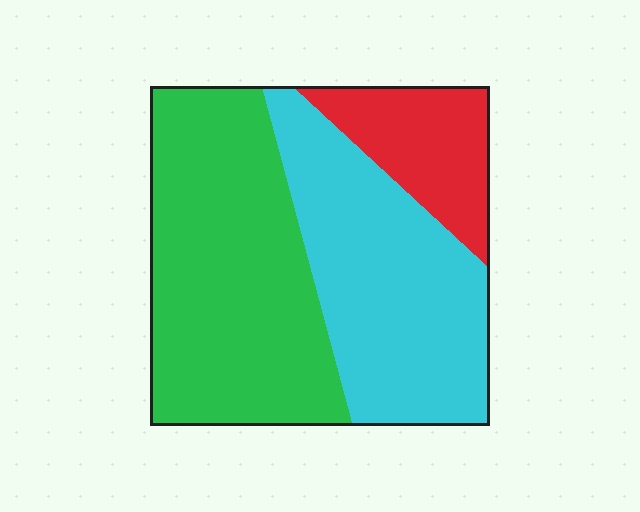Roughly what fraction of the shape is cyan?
Cyan covers 38% of the shape.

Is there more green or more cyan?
Green.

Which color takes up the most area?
Green, at roughly 45%.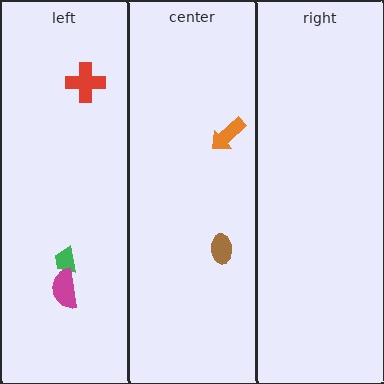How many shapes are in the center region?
2.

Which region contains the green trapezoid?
The left region.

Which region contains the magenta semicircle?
The left region.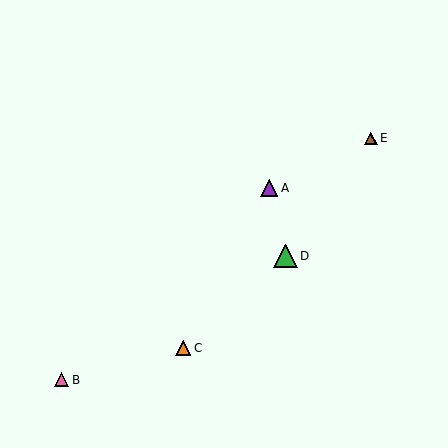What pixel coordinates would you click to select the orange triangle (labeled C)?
Click at (183, 348) to select the orange triangle C.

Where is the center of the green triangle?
The center of the green triangle is at (286, 256).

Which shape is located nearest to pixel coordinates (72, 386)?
The pink triangle (labeled B) at (62, 380) is nearest to that location.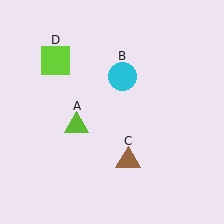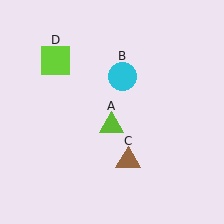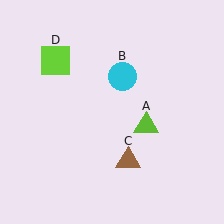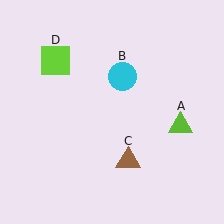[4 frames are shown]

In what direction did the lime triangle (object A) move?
The lime triangle (object A) moved right.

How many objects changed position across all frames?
1 object changed position: lime triangle (object A).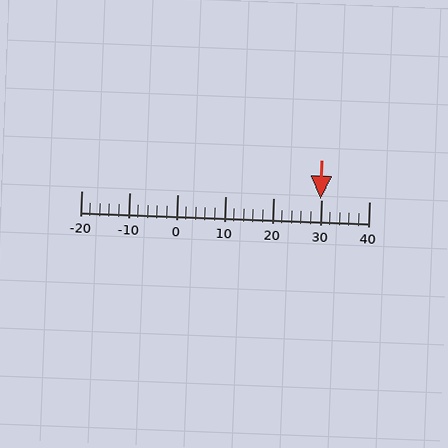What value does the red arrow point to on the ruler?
The red arrow points to approximately 30.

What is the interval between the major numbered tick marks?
The major tick marks are spaced 10 units apart.